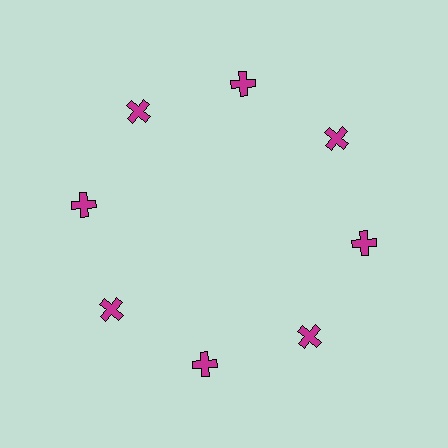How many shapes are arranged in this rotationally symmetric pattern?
There are 8 shapes, arranged in 8 groups of 1.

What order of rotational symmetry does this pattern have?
This pattern has 8-fold rotational symmetry.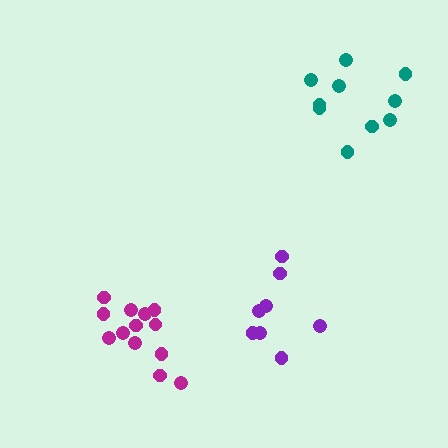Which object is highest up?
The teal cluster is topmost.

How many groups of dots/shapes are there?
There are 3 groups.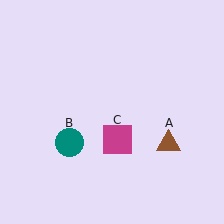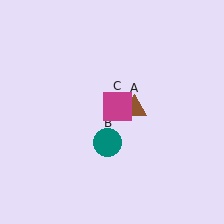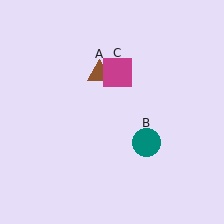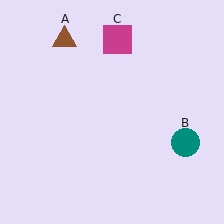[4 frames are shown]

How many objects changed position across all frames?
3 objects changed position: brown triangle (object A), teal circle (object B), magenta square (object C).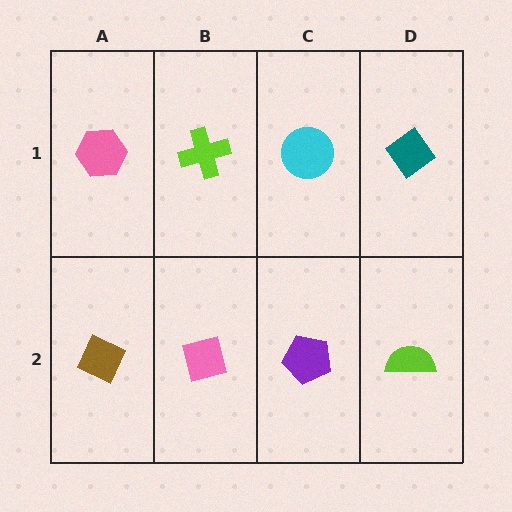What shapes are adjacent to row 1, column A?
A brown diamond (row 2, column A), a lime cross (row 1, column B).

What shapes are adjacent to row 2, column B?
A lime cross (row 1, column B), a brown diamond (row 2, column A), a purple pentagon (row 2, column C).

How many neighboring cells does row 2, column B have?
3.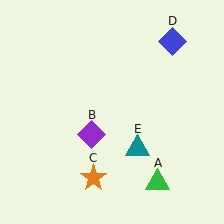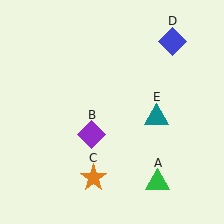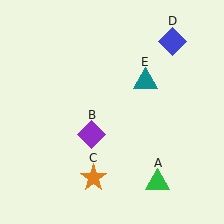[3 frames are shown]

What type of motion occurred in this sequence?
The teal triangle (object E) rotated counterclockwise around the center of the scene.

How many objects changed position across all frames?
1 object changed position: teal triangle (object E).